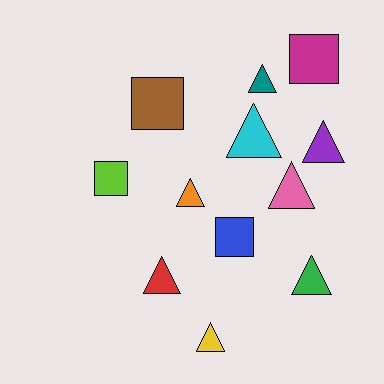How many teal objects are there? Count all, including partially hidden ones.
There is 1 teal object.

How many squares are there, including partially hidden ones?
There are 4 squares.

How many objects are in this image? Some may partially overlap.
There are 12 objects.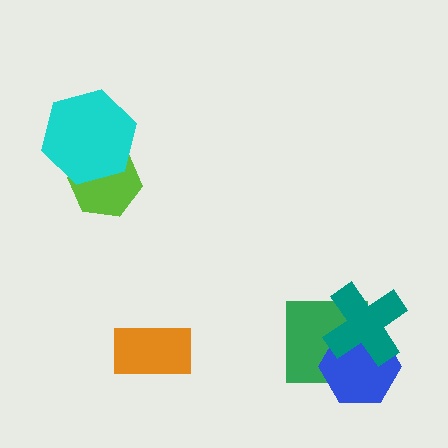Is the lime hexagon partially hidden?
Yes, it is partially covered by another shape.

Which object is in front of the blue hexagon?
The teal cross is in front of the blue hexagon.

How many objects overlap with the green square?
2 objects overlap with the green square.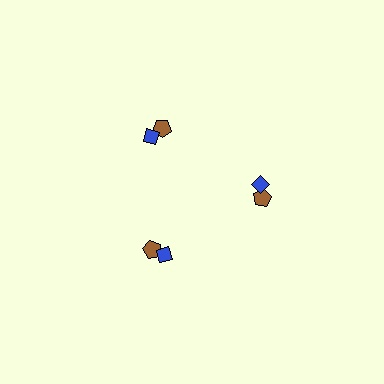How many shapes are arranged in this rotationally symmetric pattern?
There are 6 shapes, arranged in 3 groups of 2.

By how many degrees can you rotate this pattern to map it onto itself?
The pattern maps onto itself every 120 degrees of rotation.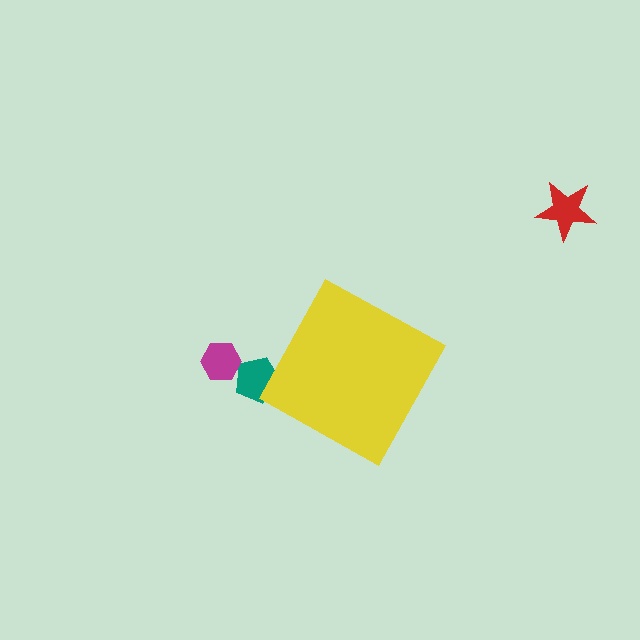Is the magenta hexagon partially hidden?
No, the magenta hexagon is fully visible.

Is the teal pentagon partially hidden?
Yes, the teal pentagon is partially hidden behind the yellow diamond.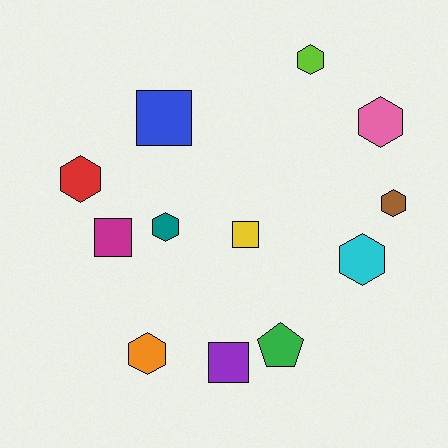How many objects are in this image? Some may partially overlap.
There are 12 objects.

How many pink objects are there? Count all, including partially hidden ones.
There is 1 pink object.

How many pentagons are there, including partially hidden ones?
There is 1 pentagon.